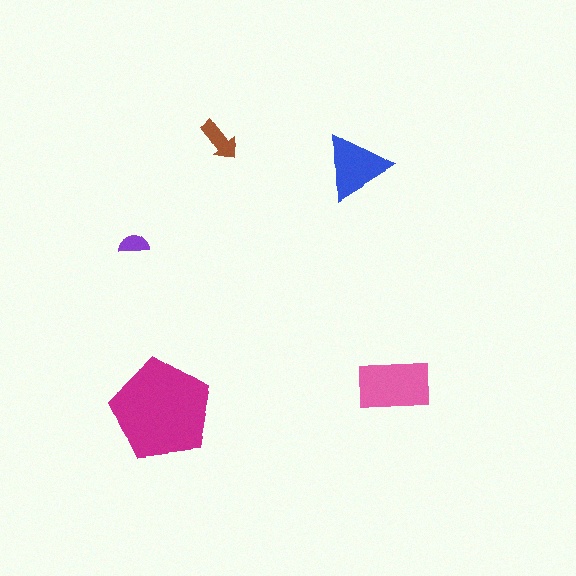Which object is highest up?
The brown arrow is topmost.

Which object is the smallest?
The purple semicircle.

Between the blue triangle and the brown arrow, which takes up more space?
The blue triangle.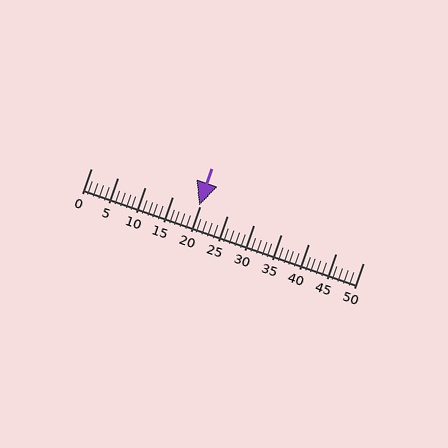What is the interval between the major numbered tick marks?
The major tick marks are spaced 5 units apart.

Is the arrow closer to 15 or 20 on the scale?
The arrow is closer to 20.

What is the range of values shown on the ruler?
The ruler shows values from 0 to 50.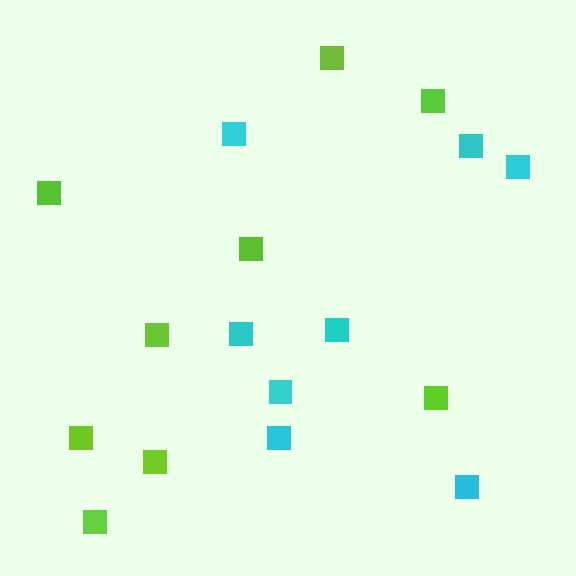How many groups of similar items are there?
There are 2 groups: one group of cyan squares (8) and one group of lime squares (9).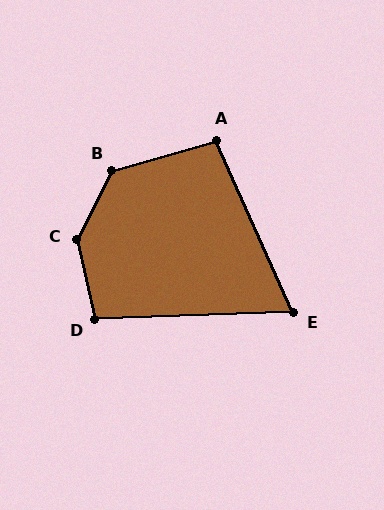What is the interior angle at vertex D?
Approximately 101 degrees (obtuse).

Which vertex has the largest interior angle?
C, at approximately 140 degrees.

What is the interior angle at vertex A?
Approximately 99 degrees (obtuse).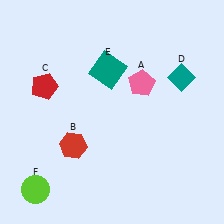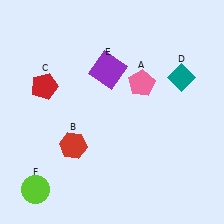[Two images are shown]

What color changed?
The square (E) changed from teal in Image 1 to purple in Image 2.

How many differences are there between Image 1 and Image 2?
There is 1 difference between the two images.